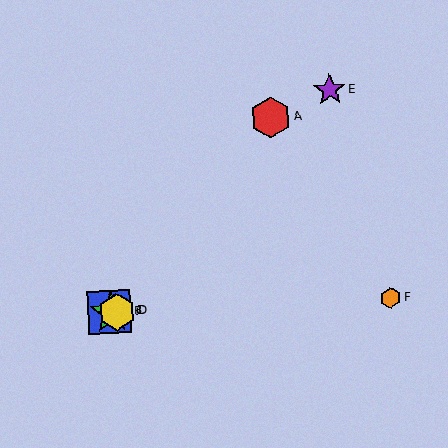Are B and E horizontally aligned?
No, B is at y≈312 and E is at y≈90.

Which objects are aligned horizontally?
Objects B, C, D, F are aligned horizontally.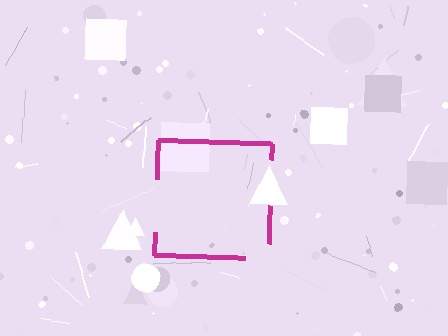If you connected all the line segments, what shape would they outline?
They would outline a square.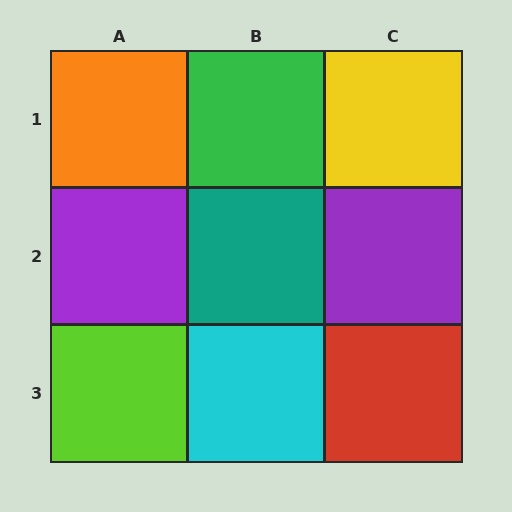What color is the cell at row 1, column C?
Yellow.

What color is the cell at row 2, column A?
Purple.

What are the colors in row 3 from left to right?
Lime, cyan, red.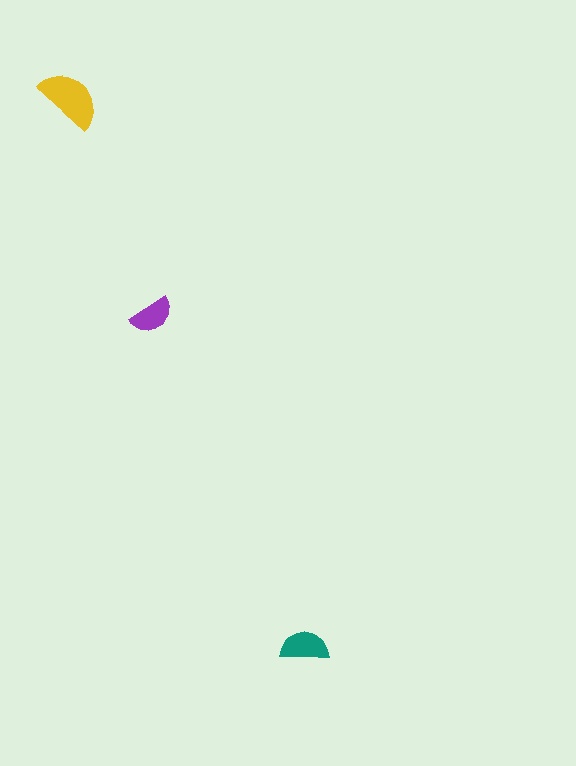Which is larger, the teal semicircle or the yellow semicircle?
The yellow one.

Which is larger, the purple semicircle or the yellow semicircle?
The yellow one.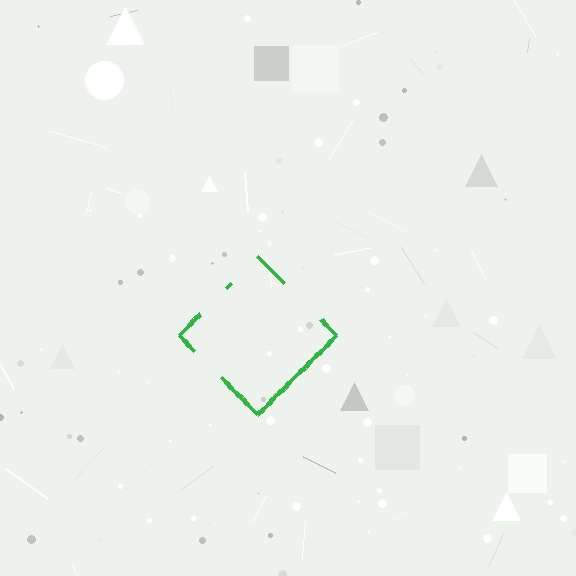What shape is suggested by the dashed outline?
The dashed outline suggests a diamond.